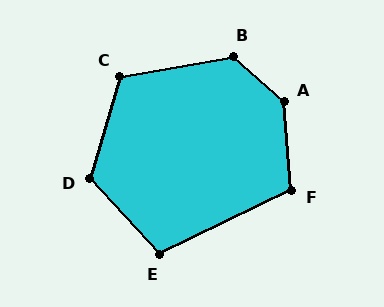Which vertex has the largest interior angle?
A, at approximately 136 degrees.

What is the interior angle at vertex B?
Approximately 128 degrees (obtuse).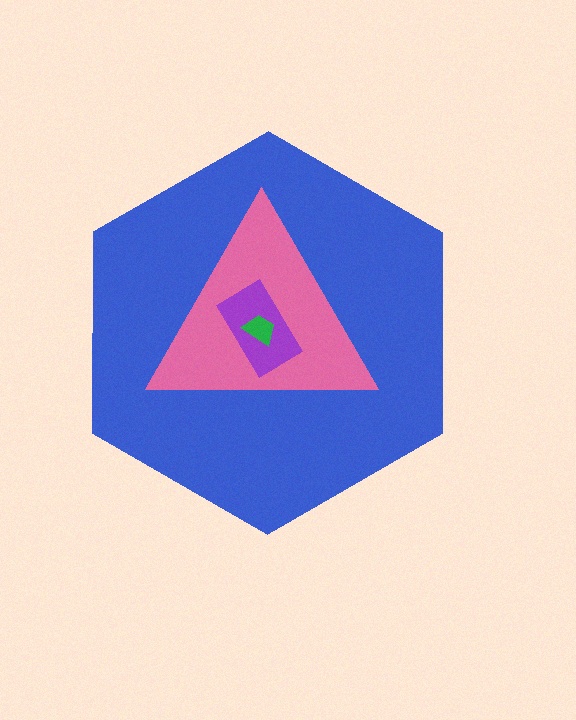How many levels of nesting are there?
4.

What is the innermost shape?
The green trapezoid.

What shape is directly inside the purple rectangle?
The green trapezoid.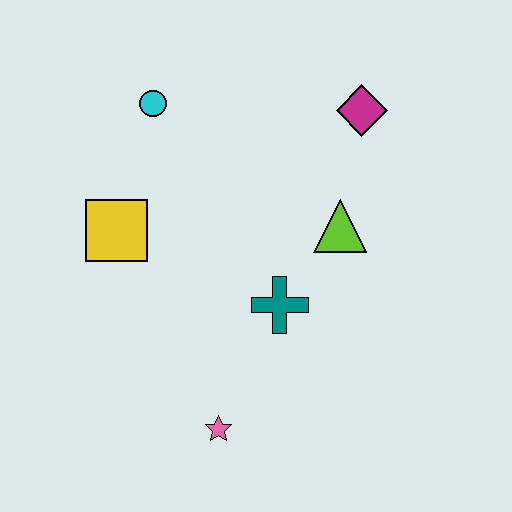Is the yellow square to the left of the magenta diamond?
Yes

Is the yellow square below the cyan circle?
Yes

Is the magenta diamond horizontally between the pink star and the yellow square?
No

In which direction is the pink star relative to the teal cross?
The pink star is below the teal cross.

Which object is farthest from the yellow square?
The magenta diamond is farthest from the yellow square.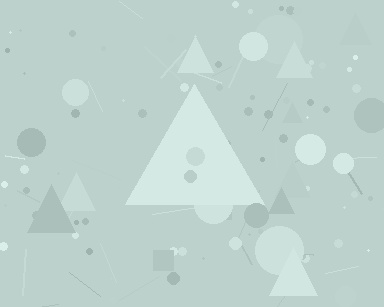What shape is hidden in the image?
A triangle is hidden in the image.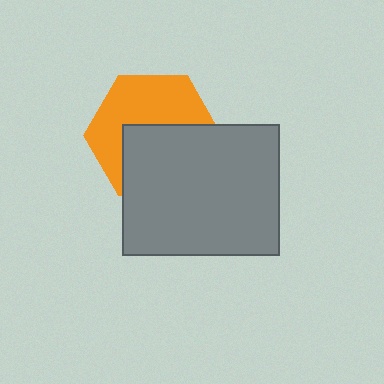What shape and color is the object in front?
The object in front is a gray rectangle.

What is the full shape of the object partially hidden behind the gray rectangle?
The partially hidden object is an orange hexagon.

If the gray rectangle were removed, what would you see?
You would see the complete orange hexagon.